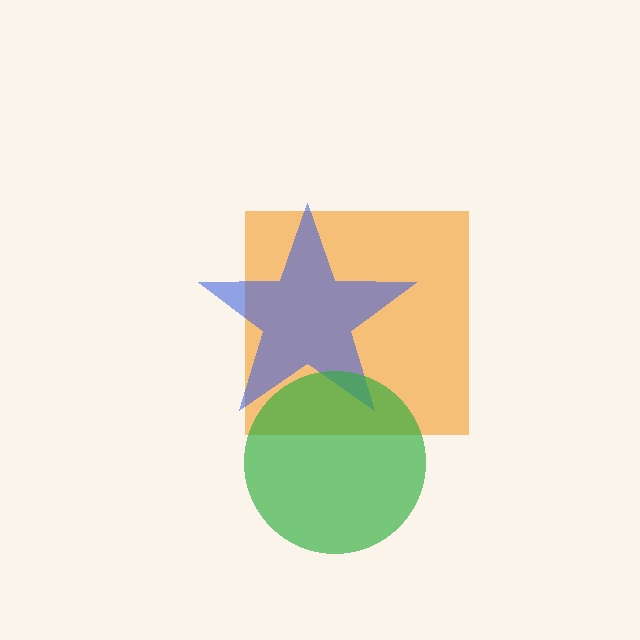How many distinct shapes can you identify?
There are 3 distinct shapes: an orange square, a blue star, a green circle.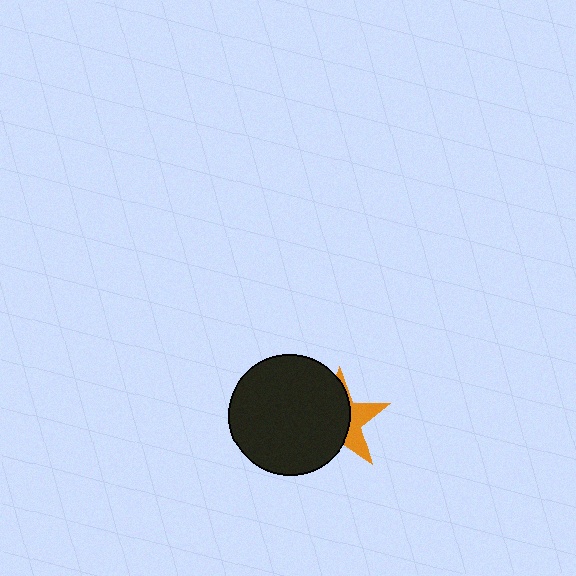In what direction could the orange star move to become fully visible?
The orange star could move right. That would shift it out from behind the black circle entirely.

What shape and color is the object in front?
The object in front is a black circle.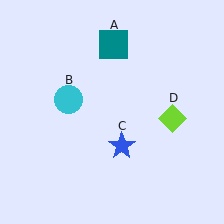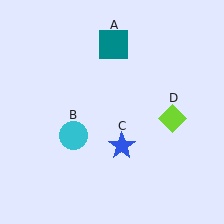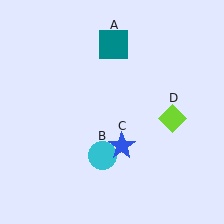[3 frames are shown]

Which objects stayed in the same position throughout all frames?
Teal square (object A) and blue star (object C) and lime diamond (object D) remained stationary.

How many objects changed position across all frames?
1 object changed position: cyan circle (object B).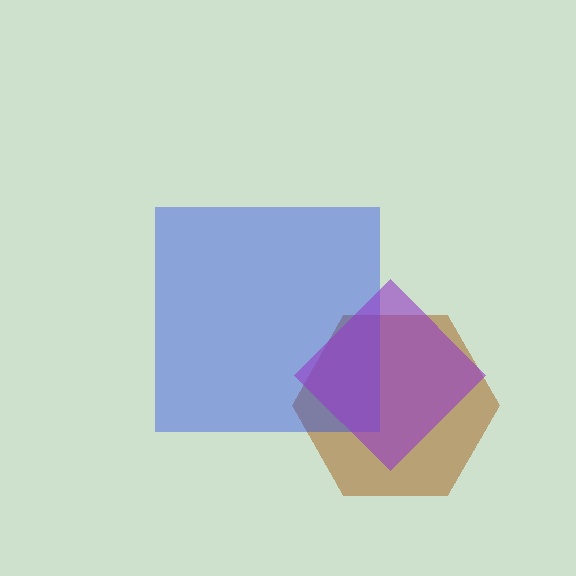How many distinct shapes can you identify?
There are 3 distinct shapes: a brown hexagon, a blue square, a purple diamond.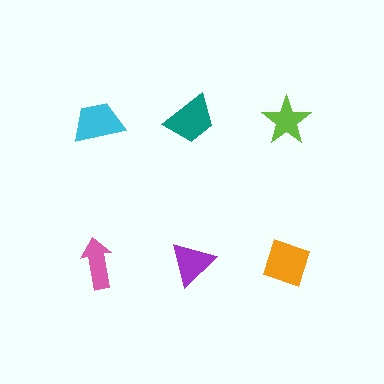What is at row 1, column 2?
A teal trapezoid.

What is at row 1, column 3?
A lime star.